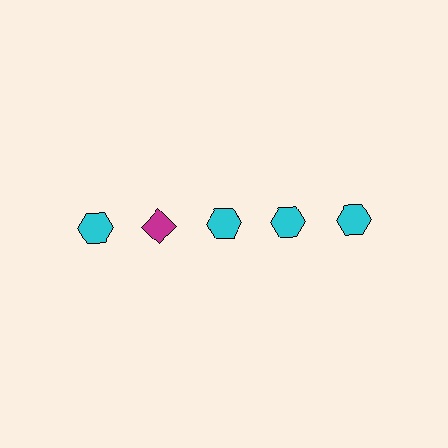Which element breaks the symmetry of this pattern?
The magenta diamond in the top row, second from left column breaks the symmetry. All other shapes are cyan hexagons.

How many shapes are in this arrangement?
There are 5 shapes arranged in a grid pattern.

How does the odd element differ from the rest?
It differs in both color (magenta instead of cyan) and shape (diamond instead of hexagon).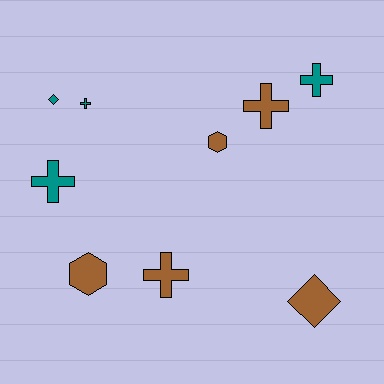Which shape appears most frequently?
Cross, with 5 objects.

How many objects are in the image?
There are 9 objects.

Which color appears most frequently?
Brown, with 5 objects.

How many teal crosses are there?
There are 3 teal crosses.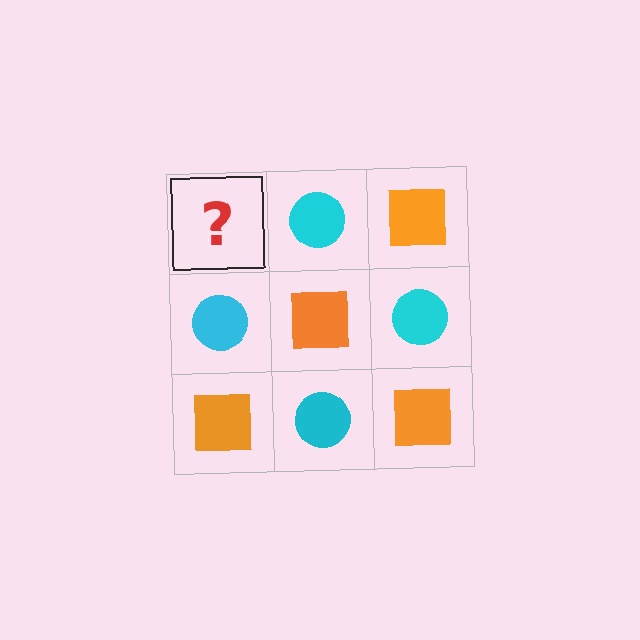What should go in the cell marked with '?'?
The missing cell should contain an orange square.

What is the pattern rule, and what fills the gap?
The rule is that it alternates orange square and cyan circle in a checkerboard pattern. The gap should be filled with an orange square.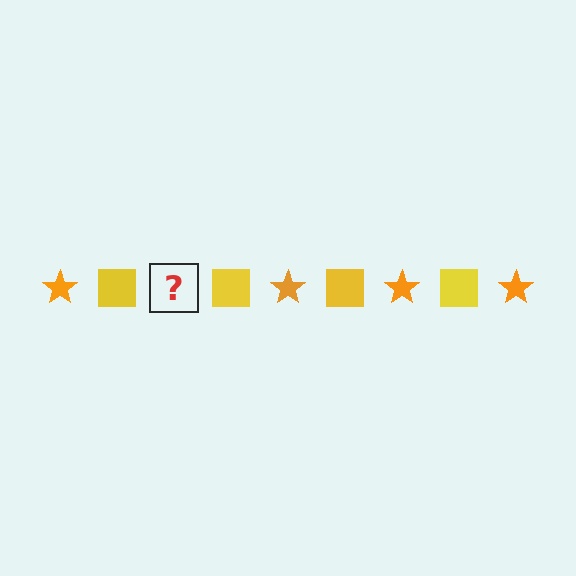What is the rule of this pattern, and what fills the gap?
The rule is that the pattern alternates between orange star and yellow square. The gap should be filled with an orange star.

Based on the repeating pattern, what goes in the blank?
The blank should be an orange star.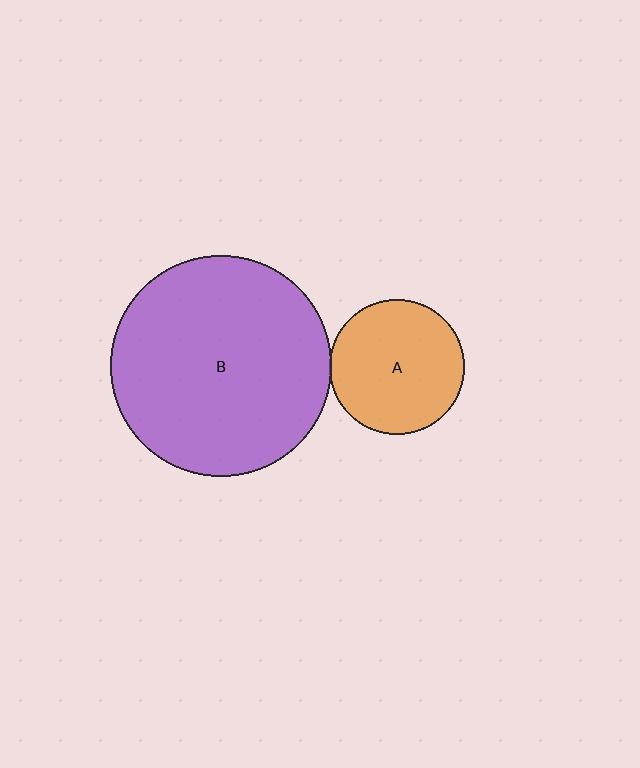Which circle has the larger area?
Circle B (purple).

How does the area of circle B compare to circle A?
Approximately 2.7 times.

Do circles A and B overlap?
Yes.